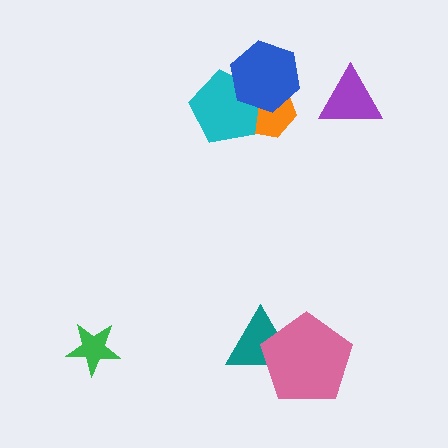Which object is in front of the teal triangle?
The pink pentagon is in front of the teal triangle.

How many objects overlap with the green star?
0 objects overlap with the green star.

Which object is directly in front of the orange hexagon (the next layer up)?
The cyan pentagon is directly in front of the orange hexagon.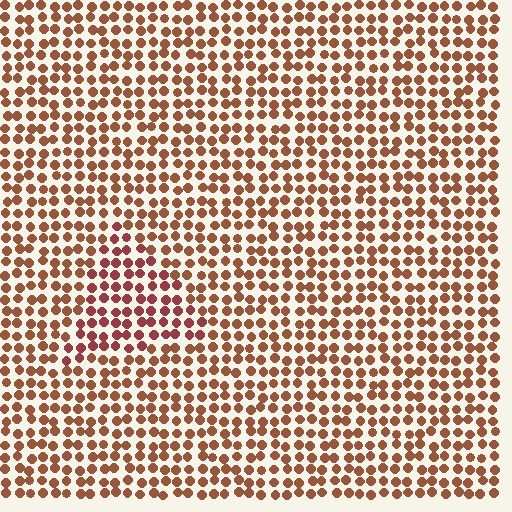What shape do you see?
I see a triangle.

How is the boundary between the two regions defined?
The boundary is defined purely by a slight shift in hue (about 24 degrees). Spacing, size, and orientation are identical on both sides.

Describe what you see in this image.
The image is filled with small brown elements in a uniform arrangement. A triangle-shaped region is visible where the elements are tinted to a slightly different hue, forming a subtle color boundary.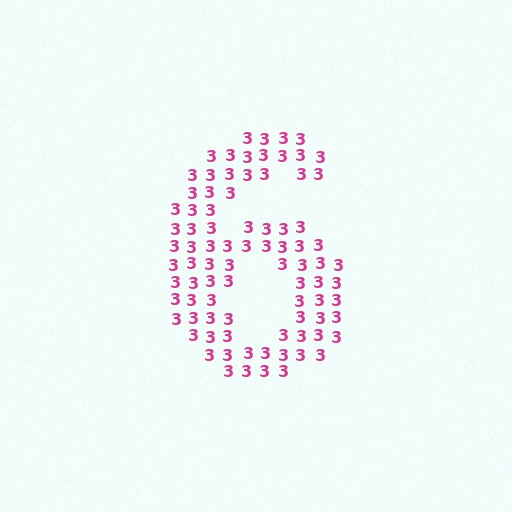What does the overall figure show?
The overall figure shows the digit 6.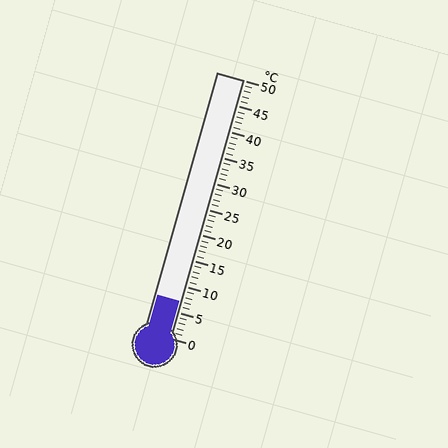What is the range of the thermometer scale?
The thermometer scale ranges from 0°C to 50°C.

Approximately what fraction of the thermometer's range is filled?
The thermometer is filled to approximately 15% of its range.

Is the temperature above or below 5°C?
The temperature is above 5°C.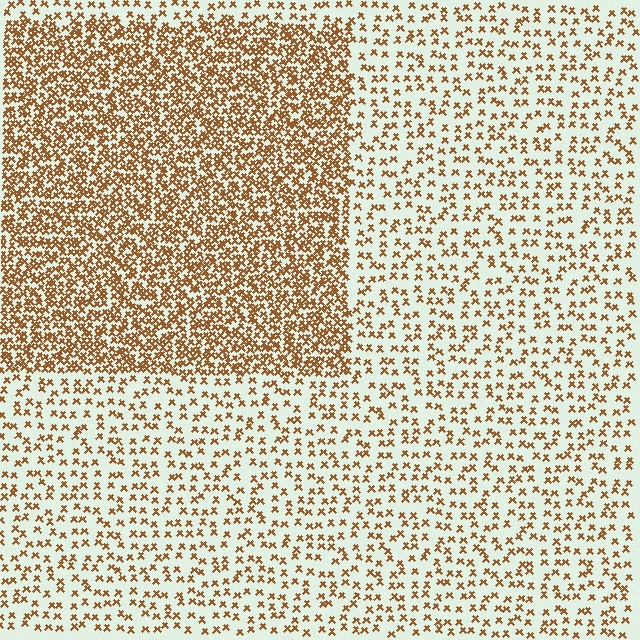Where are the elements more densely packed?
The elements are more densely packed inside the rectangle boundary.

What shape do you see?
I see a rectangle.